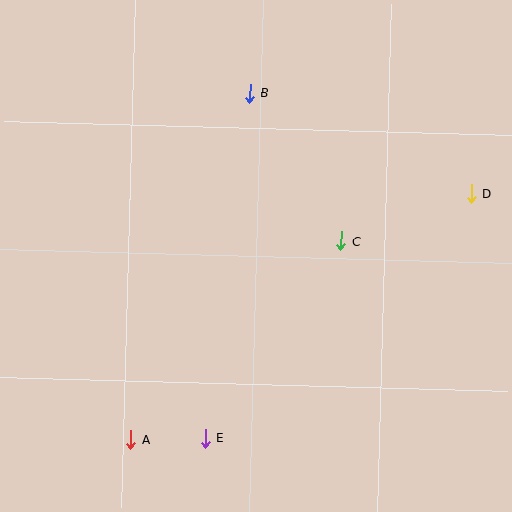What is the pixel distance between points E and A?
The distance between E and A is 74 pixels.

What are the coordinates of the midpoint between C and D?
The midpoint between C and D is at (406, 217).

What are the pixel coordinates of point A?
Point A is at (131, 439).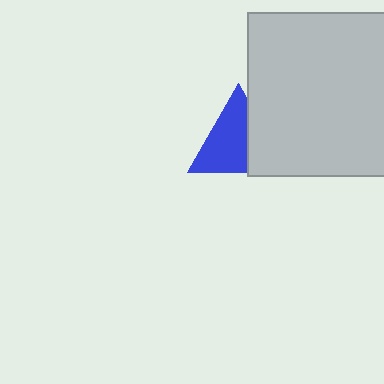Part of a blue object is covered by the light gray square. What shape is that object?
It is a triangle.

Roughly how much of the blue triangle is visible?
Most of it is visible (roughly 66%).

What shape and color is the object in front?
The object in front is a light gray square.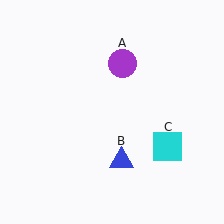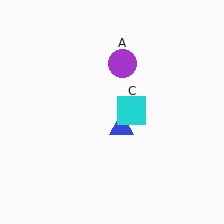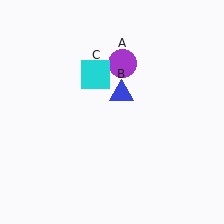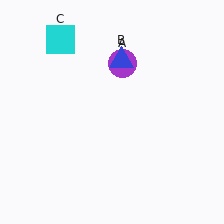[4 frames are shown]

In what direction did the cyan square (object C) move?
The cyan square (object C) moved up and to the left.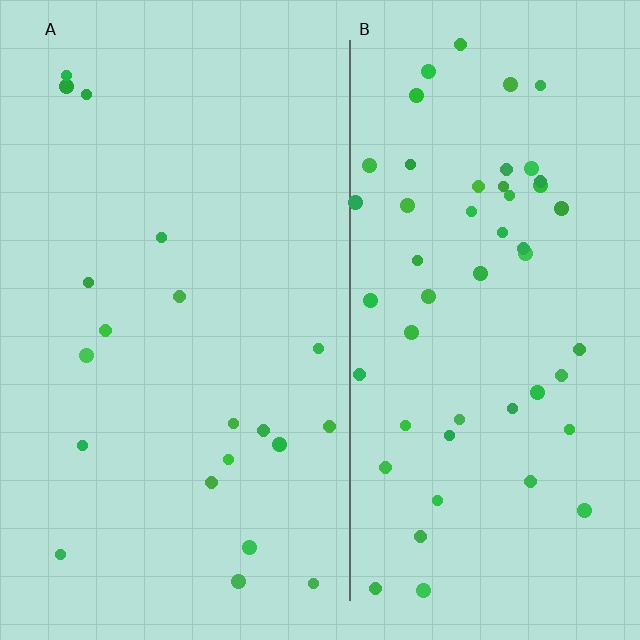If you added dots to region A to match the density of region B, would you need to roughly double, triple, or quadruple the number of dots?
Approximately triple.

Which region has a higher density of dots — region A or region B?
B (the right).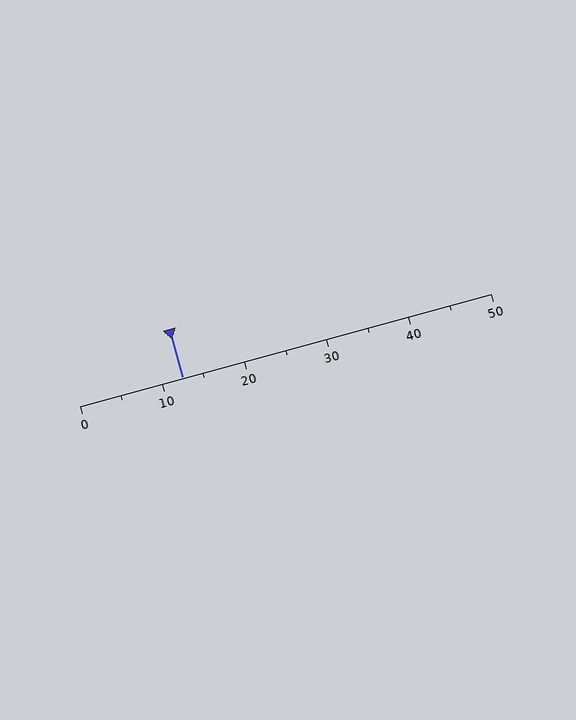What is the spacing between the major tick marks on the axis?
The major ticks are spaced 10 apart.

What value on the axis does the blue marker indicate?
The marker indicates approximately 12.5.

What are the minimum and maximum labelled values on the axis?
The axis runs from 0 to 50.